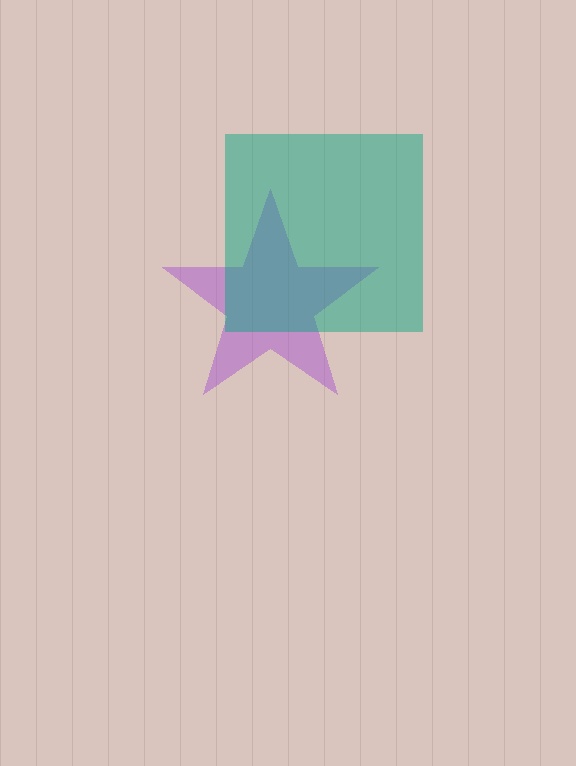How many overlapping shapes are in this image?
There are 2 overlapping shapes in the image.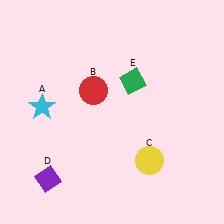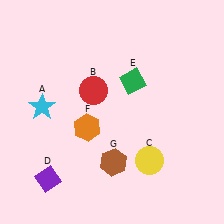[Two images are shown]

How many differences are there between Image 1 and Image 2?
There are 2 differences between the two images.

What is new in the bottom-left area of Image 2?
An orange hexagon (F) was added in the bottom-left area of Image 2.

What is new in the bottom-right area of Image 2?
A brown hexagon (G) was added in the bottom-right area of Image 2.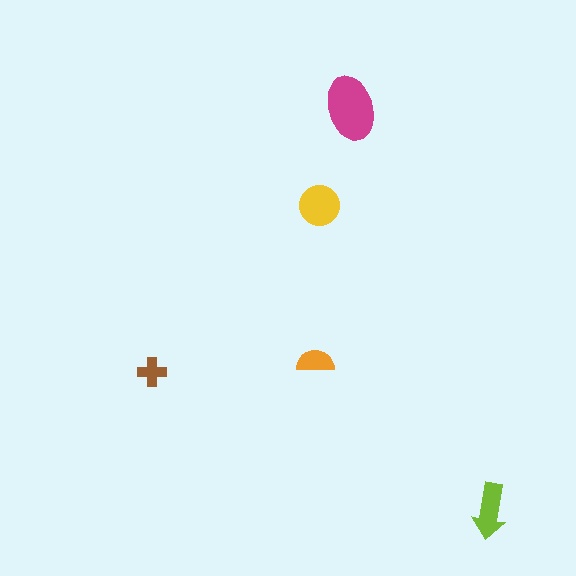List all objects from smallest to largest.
The brown cross, the orange semicircle, the lime arrow, the yellow circle, the magenta ellipse.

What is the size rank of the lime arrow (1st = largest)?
3rd.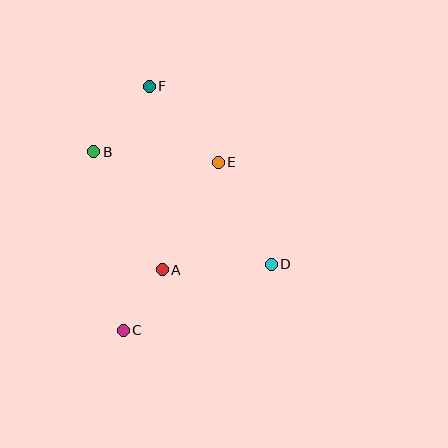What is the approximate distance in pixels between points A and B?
The distance between A and B is approximately 136 pixels.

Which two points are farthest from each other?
Points C and F are farthest from each other.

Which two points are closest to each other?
Points A and C are closest to each other.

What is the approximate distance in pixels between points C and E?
The distance between C and E is approximately 193 pixels.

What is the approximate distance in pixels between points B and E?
The distance between B and E is approximately 124 pixels.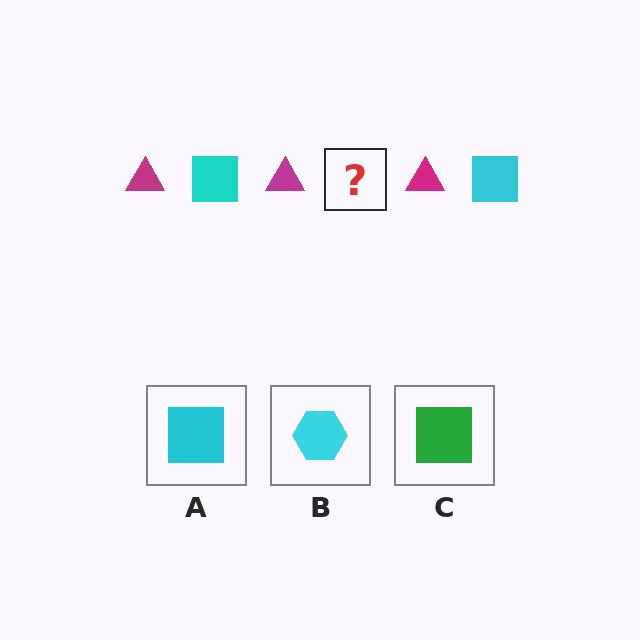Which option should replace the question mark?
Option A.